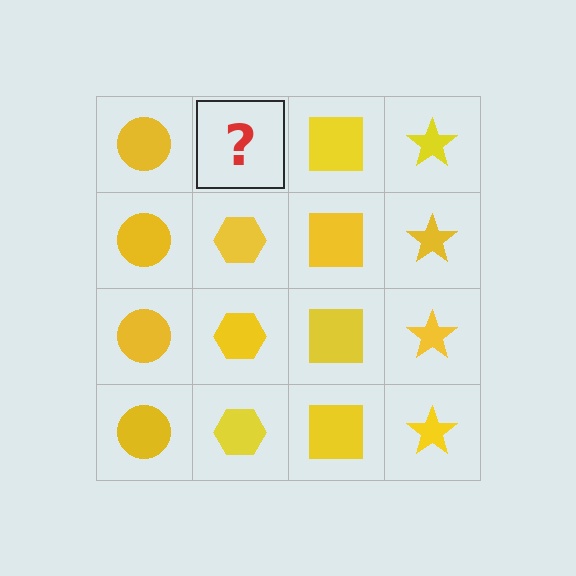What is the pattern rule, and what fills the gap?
The rule is that each column has a consistent shape. The gap should be filled with a yellow hexagon.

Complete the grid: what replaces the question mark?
The question mark should be replaced with a yellow hexagon.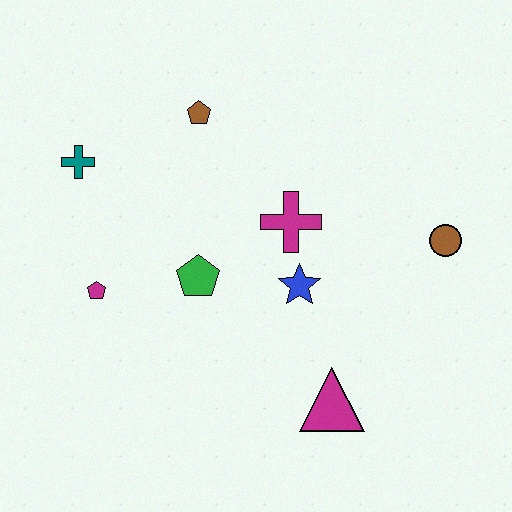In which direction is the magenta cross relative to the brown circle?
The magenta cross is to the left of the brown circle.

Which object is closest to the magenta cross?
The blue star is closest to the magenta cross.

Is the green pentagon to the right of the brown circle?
No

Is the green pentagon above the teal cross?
No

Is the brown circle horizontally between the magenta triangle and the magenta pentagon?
No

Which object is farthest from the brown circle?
The teal cross is farthest from the brown circle.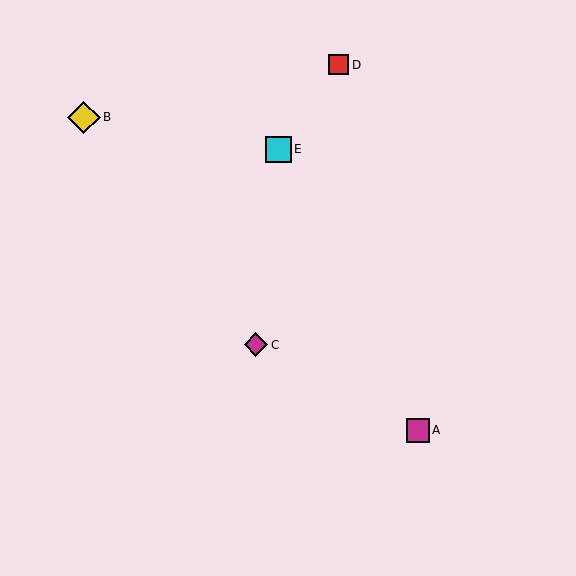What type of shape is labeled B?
Shape B is a yellow diamond.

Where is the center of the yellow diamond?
The center of the yellow diamond is at (84, 117).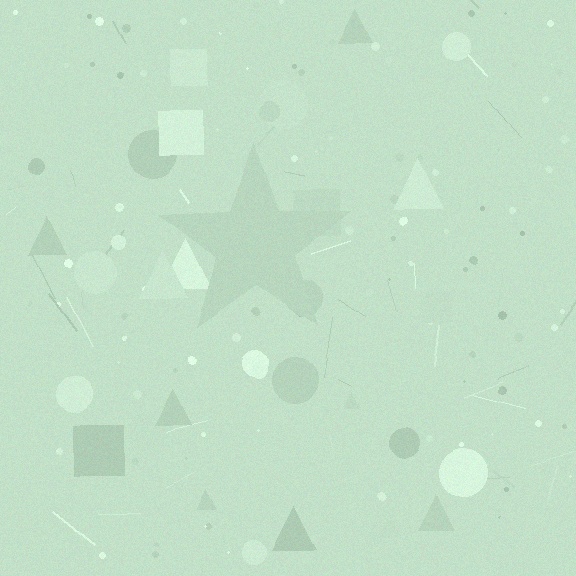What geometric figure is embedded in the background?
A star is embedded in the background.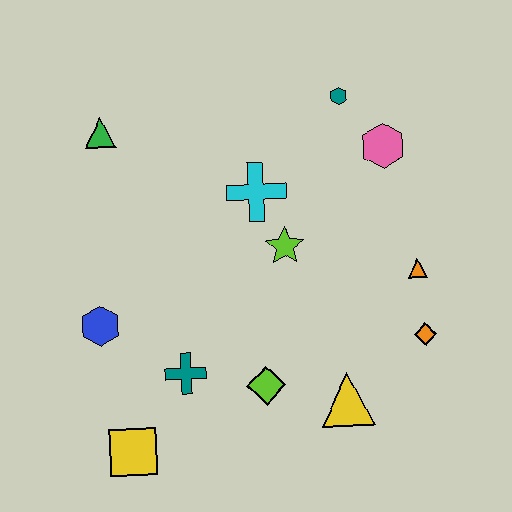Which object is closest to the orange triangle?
The orange diamond is closest to the orange triangle.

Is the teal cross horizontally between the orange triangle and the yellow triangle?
No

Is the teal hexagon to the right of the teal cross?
Yes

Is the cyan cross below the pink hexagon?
Yes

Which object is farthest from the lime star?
The yellow square is farthest from the lime star.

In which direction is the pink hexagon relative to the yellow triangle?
The pink hexagon is above the yellow triangle.